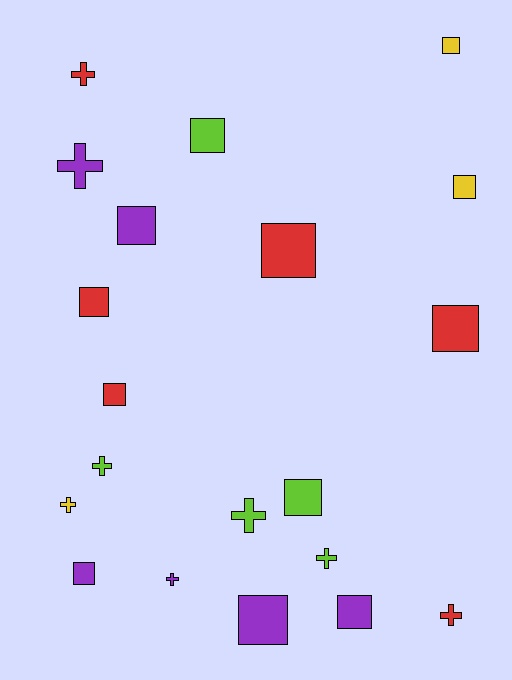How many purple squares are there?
There are 4 purple squares.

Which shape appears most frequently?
Square, with 12 objects.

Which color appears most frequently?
Red, with 6 objects.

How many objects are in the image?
There are 20 objects.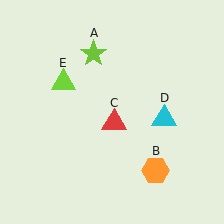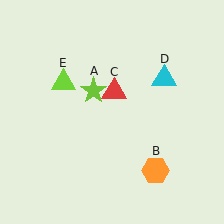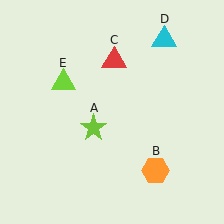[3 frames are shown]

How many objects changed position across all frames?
3 objects changed position: lime star (object A), red triangle (object C), cyan triangle (object D).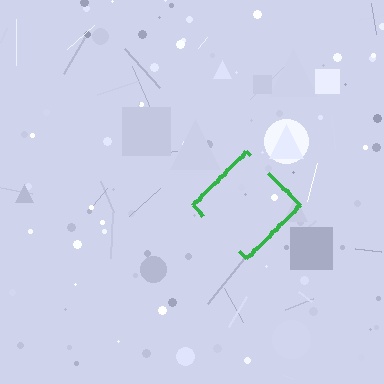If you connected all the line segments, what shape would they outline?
They would outline a diamond.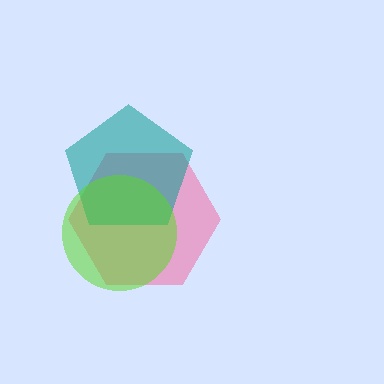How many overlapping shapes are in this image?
There are 3 overlapping shapes in the image.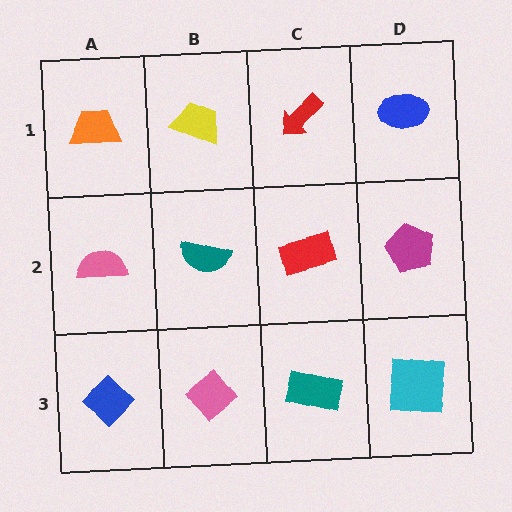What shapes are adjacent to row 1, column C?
A red rectangle (row 2, column C), a yellow trapezoid (row 1, column B), a blue ellipse (row 1, column D).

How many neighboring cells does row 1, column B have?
3.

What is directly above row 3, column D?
A magenta pentagon.